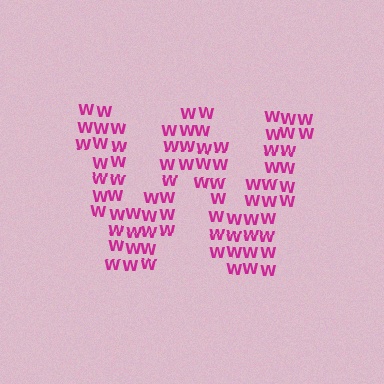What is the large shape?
The large shape is the letter W.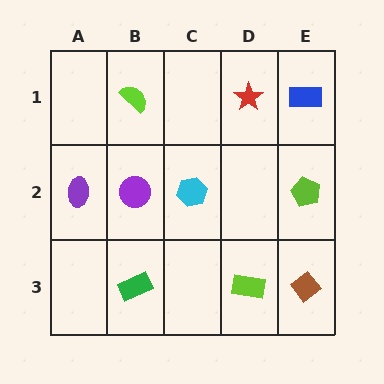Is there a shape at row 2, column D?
No, that cell is empty.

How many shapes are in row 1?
3 shapes.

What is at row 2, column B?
A purple circle.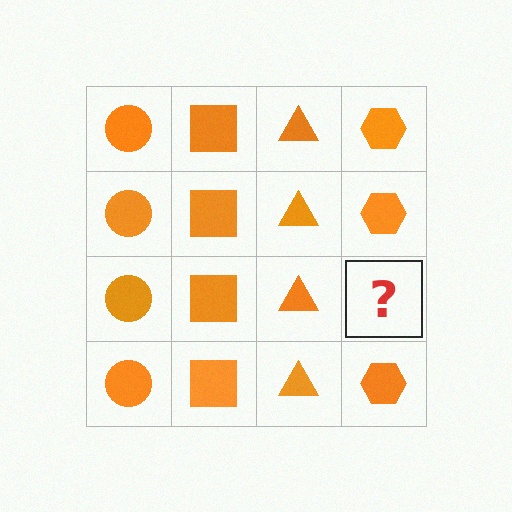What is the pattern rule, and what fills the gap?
The rule is that each column has a consistent shape. The gap should be filled with an orange hexagon.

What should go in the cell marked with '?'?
The missing cell should contain an orange hexagon.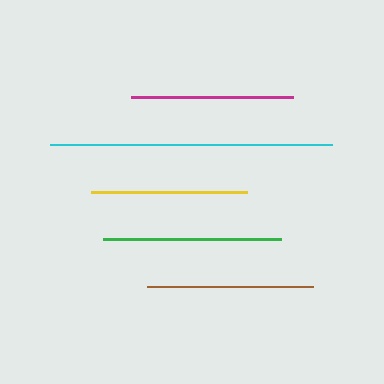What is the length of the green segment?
The green segment is approximately 179 pixels long.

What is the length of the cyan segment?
The cyan segment is approximately 282 pixels long.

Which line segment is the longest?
The cyan line is the longest at approximately 282 pixels.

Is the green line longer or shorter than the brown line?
The green line is longer than the brown line.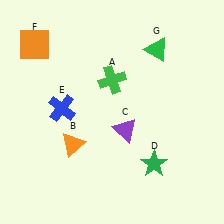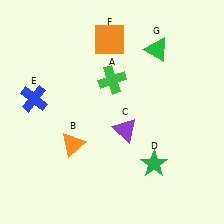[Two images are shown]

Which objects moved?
The objects that moved are: the blue cross (E), the orange square (F).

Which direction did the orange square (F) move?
The orange square (F) moved right.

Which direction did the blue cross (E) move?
The blue cross (E) moved left.